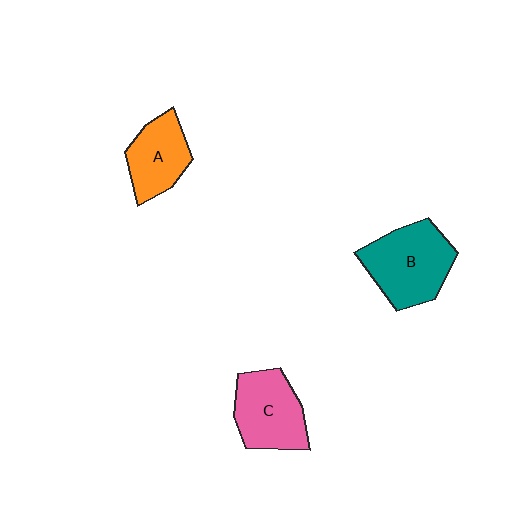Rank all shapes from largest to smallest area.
From largest to smallest: B (teal), C (pink), A (orange).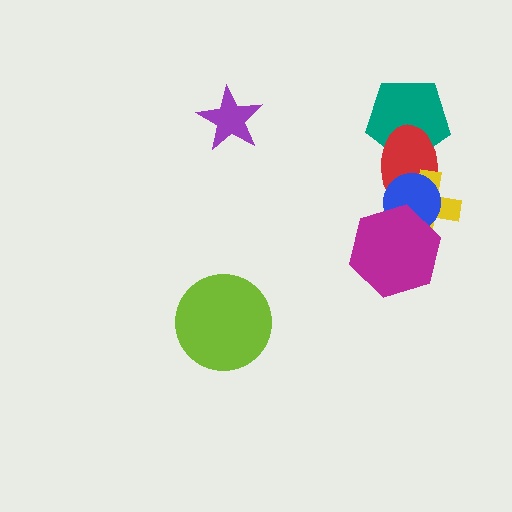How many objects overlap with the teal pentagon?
1 object overlaps with the teal pentagon.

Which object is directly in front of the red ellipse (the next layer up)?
The yellow cross is directly in front of the red ellipse.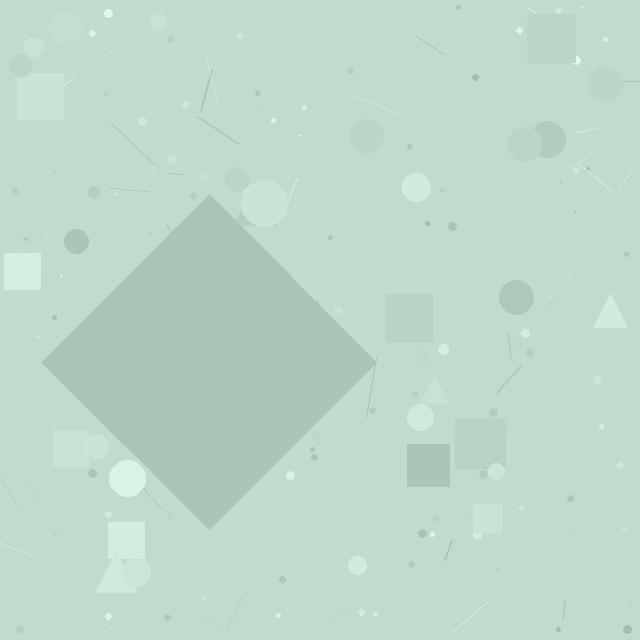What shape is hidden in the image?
A diamond is hidden in the image.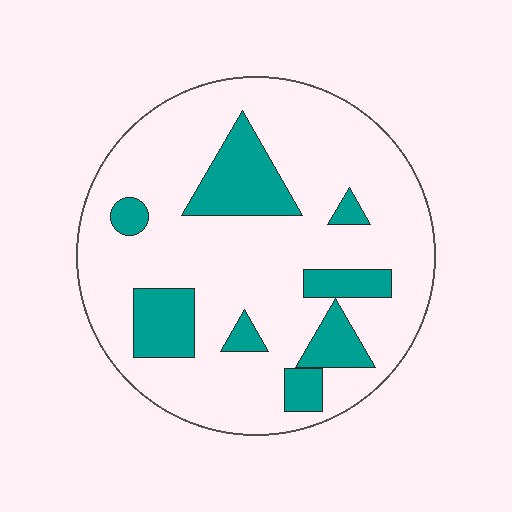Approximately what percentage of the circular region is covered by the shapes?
Approximately 20%.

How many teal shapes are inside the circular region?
8.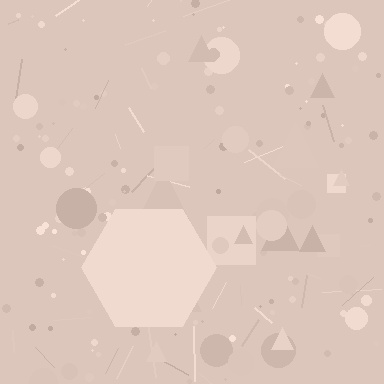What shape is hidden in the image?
A hexagon is hidden in the image.